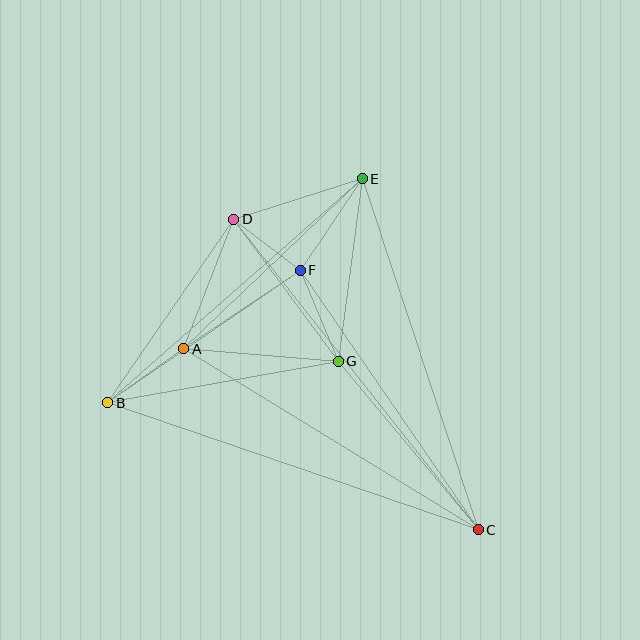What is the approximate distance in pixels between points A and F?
The distance between A and F is approximately 140 pixels.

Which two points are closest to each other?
Points D and F are closest to each other.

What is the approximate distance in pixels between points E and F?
The distance between E and F is approximately 110 pixels.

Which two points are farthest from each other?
Points C and D are farthest from each other.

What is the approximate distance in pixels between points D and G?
The distance between D and G is approximately 176 pixels.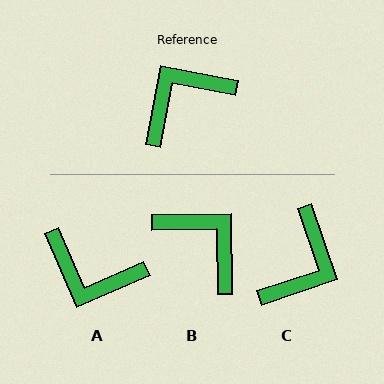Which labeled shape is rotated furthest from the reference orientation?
C, about 151 degrees away.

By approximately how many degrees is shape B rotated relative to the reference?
Approximately 79 degrees clockwise.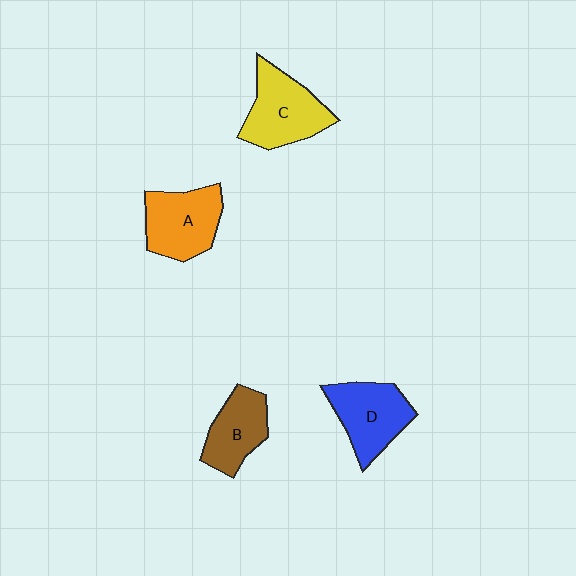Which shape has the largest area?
Shape C (yellow).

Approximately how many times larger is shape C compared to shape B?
Approximately 1.3 times.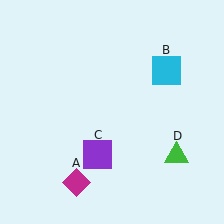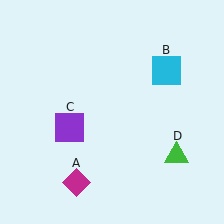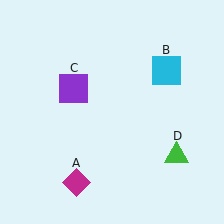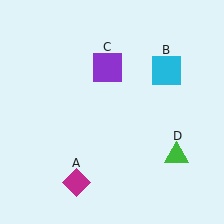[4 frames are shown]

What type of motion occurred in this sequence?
The purple square (object C) rotated clockwise around the center of the scene.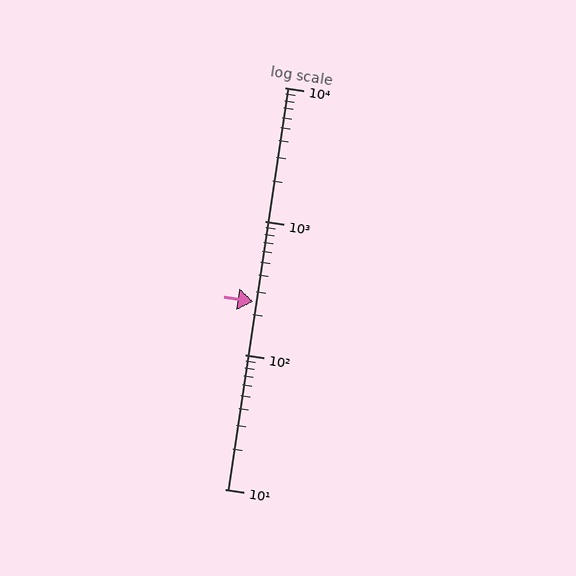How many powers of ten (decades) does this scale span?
The scale spans 3 decades, from 10 to 10000.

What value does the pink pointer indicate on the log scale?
The pointer indicates approximately 250.